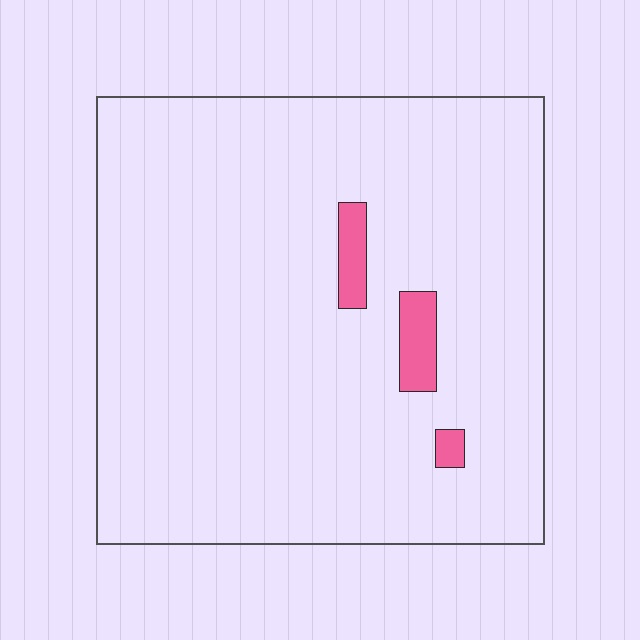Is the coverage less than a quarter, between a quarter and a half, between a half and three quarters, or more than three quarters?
Less than a quarter.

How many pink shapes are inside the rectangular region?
3.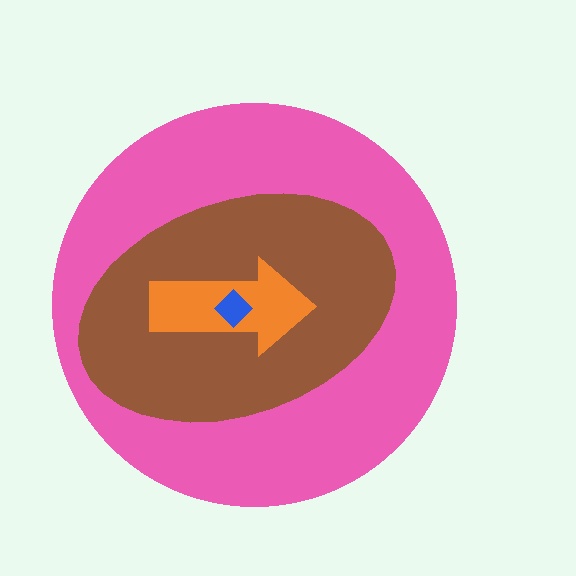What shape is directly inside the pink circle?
The brown ellipse.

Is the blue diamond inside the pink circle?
Yes.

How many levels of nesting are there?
4.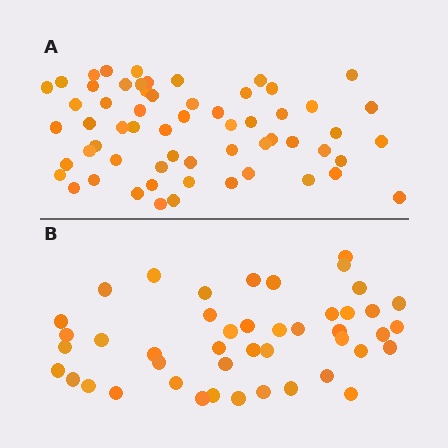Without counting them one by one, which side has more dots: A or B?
Region A (the top region) has more dots.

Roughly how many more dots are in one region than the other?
Region A has approximately 15 more dots than region B.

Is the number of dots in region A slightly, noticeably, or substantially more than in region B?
Region A has noticeably more, but not dramatically so. The ratio is roughly 1.3 to 1.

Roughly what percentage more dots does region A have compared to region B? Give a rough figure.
About 35% more.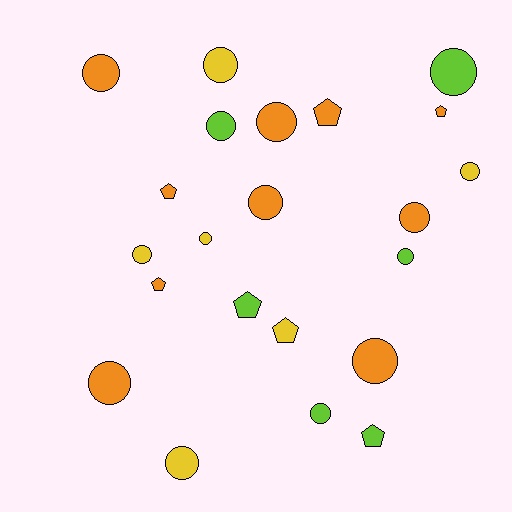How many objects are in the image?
There are 22 objects.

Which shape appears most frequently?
Circle, with 15 objects.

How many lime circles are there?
There are 4 lime circles.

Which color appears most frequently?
Orange, with 10 objects.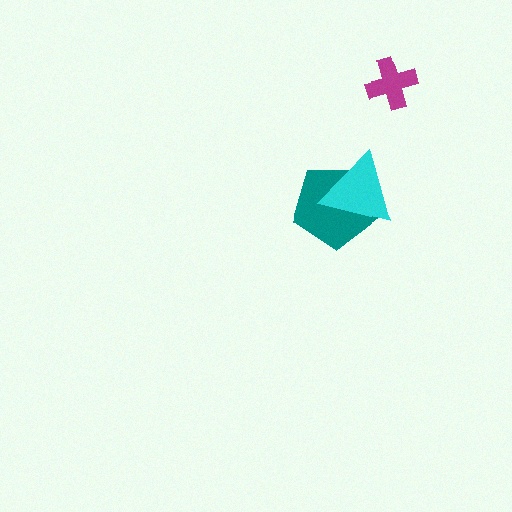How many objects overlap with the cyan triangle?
1 object overlaps with the cyan triangle.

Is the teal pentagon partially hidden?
Yes, it is partially covered by another shape.